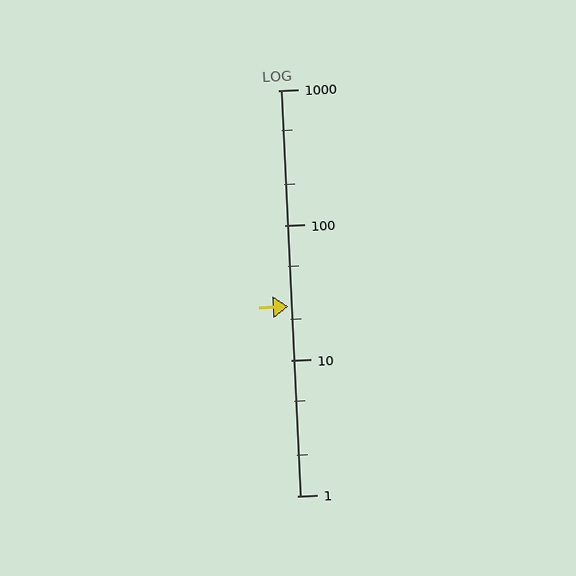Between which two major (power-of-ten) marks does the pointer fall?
The pointer is between 10 and 100.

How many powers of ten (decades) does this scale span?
The scale spans 3 decades, from 1 to 1000.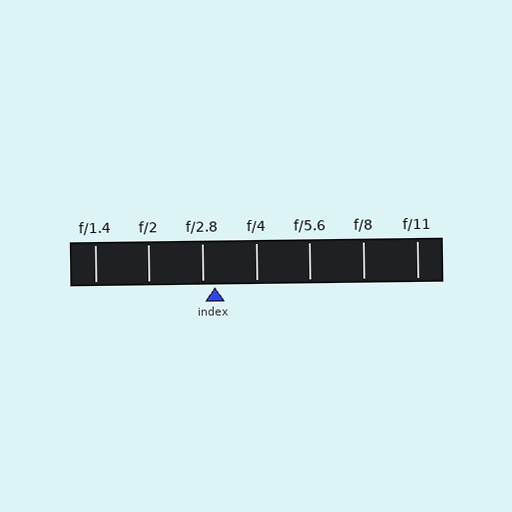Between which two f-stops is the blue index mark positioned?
The index mark is between f/2.8 and f/4.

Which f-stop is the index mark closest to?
The index mark is closest to f/2.8.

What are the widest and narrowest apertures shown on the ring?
The widest aperture shown is f/1.4 and the narrowest is f/11.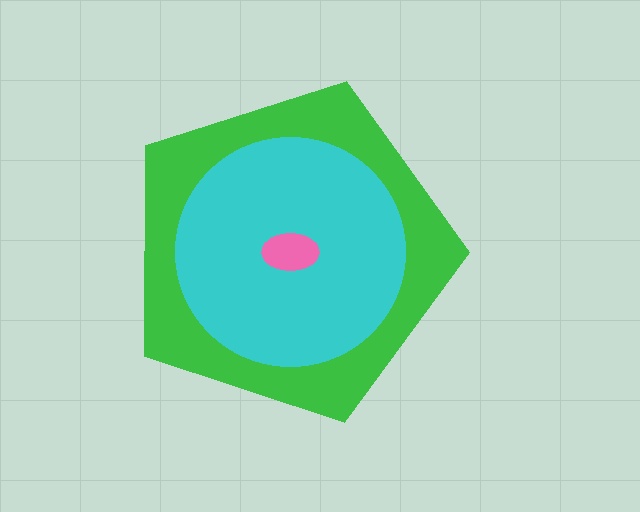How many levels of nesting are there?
3.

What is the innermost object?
The pink ellipse.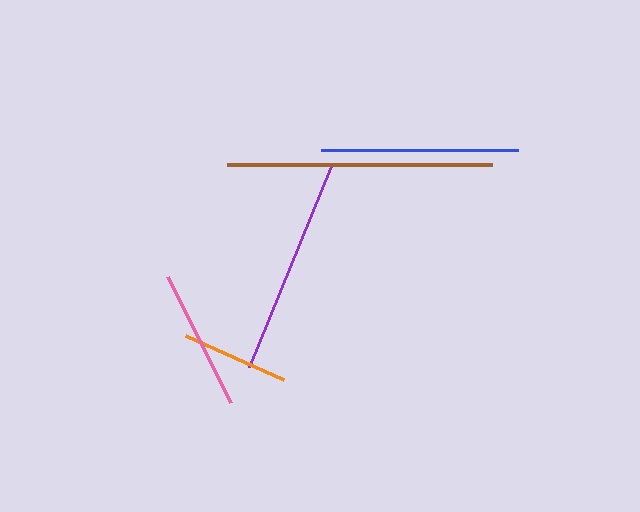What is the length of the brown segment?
The brown segment is approximately 265 pixels long.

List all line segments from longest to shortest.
From longest to shortest: brown, purple, blue, pink, orange.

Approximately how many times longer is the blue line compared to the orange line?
The blue line is approximately 1.8 times the length of the orange line.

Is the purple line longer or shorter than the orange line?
The purple line is longer than the orange line.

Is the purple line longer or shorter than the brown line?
The brown line is longer than the purple line.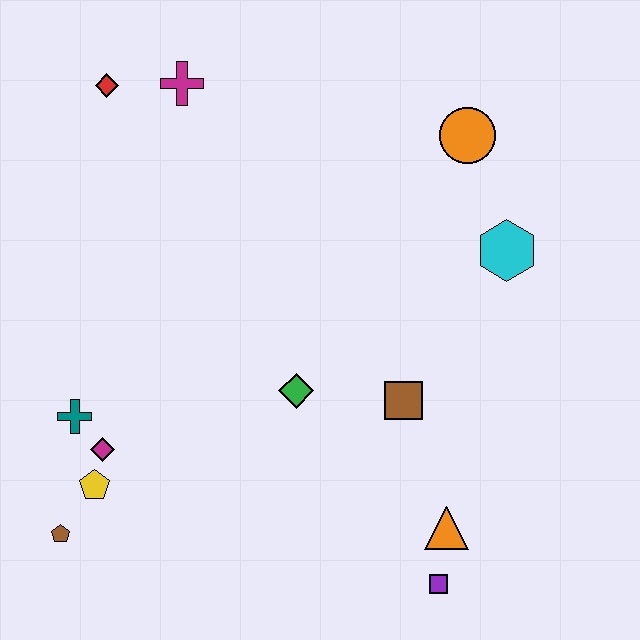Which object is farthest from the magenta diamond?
The orange circle is farthest from the magenta diamond.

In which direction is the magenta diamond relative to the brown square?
The magenta diamond is to the left of the brown square.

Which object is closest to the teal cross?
The magenta diamond is closest to the teal cross.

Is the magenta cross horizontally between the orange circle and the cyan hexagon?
No